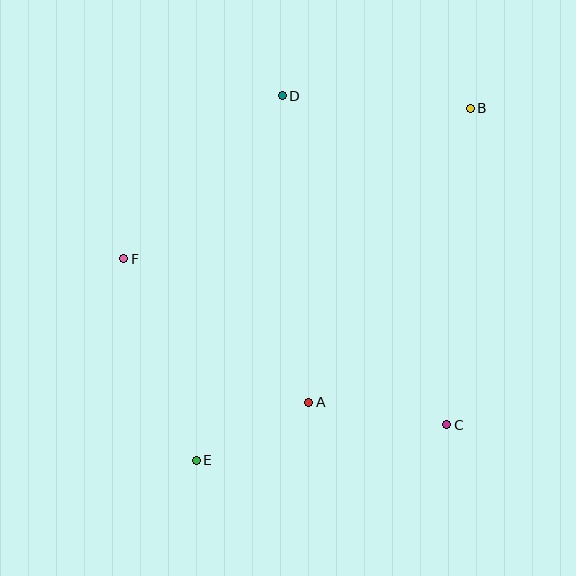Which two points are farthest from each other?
Points B and E are farthest from each other.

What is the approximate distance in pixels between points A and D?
The distance between A and D is approximately 308 pixels.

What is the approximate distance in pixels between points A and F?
The distance between A and F is approximately 234 pixels.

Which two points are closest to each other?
Points A and E are closest to each other.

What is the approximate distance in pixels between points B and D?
The distance between B and D is approximately 188 pixels.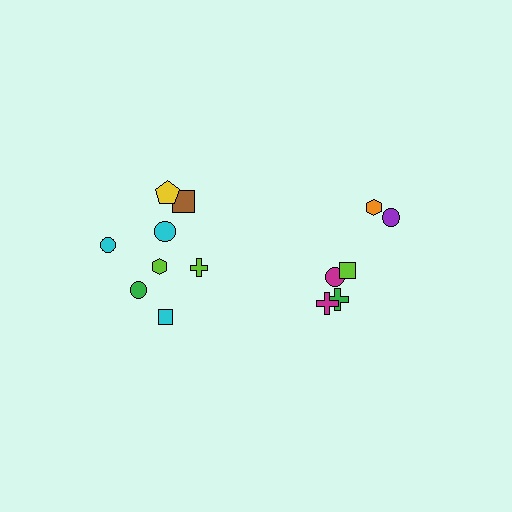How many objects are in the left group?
There are 8 objects.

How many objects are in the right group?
There are 6 objects.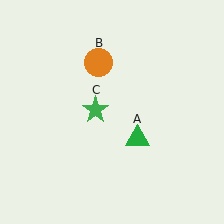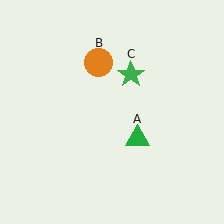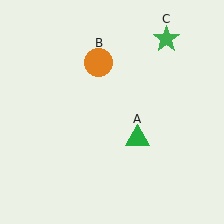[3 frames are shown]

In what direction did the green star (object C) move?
The green star (object C) moved up and to the right.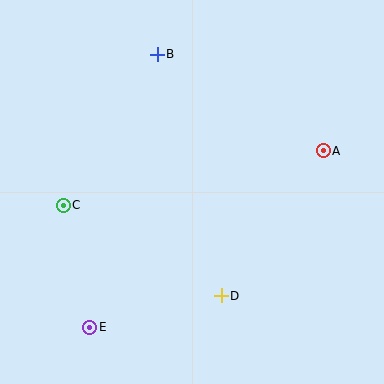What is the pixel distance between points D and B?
The distance between D and B is 250 pixels.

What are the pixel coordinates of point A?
Point A is at (323, 151).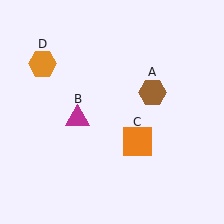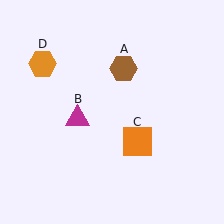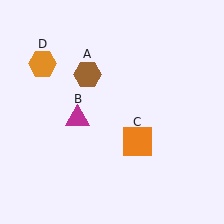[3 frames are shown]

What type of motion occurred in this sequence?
The brown hexagon (object A) rotated counterclockwise around the center of the scene.